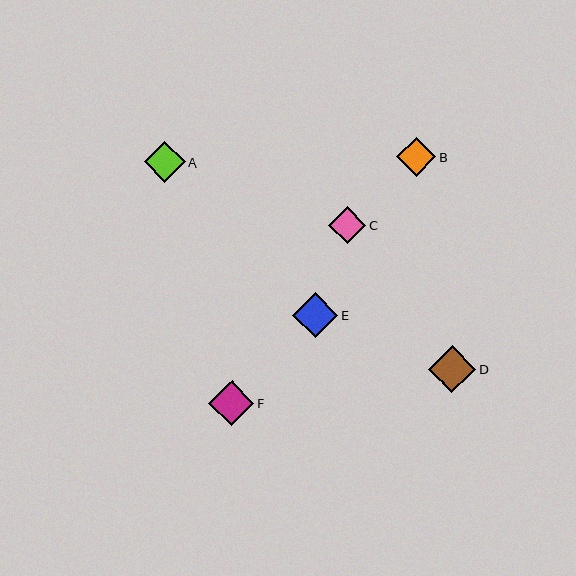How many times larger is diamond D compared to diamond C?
Diamond D is approximately 1.3 times the size of diamond C.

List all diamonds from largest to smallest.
From largest to smallest: D, F, E, A, B, C.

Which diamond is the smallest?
Diamond C is the smallest with a size of approximately 37 pixels.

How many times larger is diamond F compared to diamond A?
Diamond F is approximately 1.1 times the size of diamond A.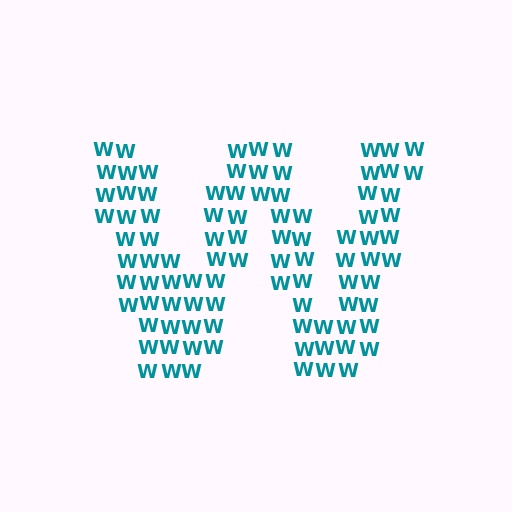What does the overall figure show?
The overall figure shows the letter W.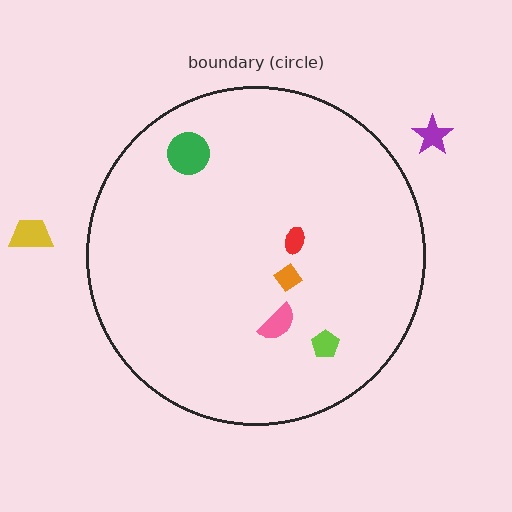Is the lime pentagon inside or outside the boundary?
Inside.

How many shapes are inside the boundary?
5 inside, 2 outside.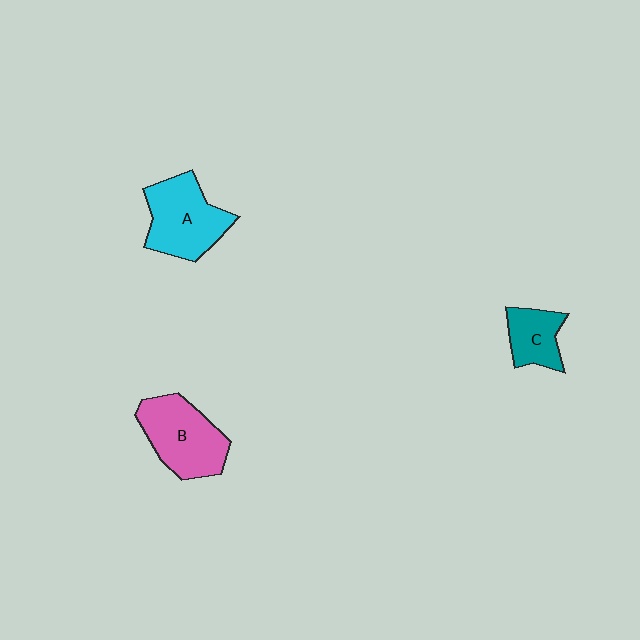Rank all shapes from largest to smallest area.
From largest to smallest: B (pink), A (cyan), C (teal).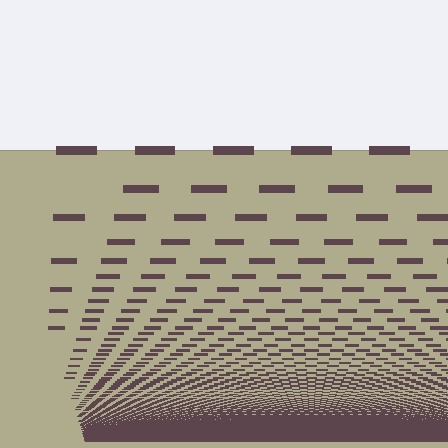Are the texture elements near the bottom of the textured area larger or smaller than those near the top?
Smaller. The gradient is inverted — elements near the bottom are smaller and denser.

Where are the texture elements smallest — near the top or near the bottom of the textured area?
Near the bottom.